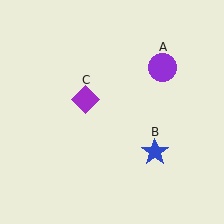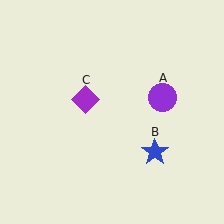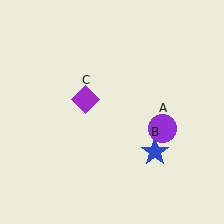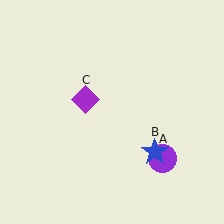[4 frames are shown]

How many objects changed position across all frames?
1 object changed position: purple circle (object A).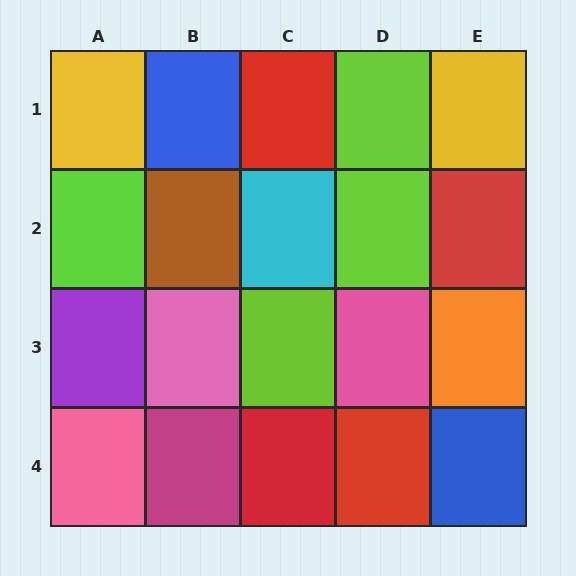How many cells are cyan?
1 cell is cyan.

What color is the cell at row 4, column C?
Red.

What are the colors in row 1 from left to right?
Yellow, blue, red, lime, yellow.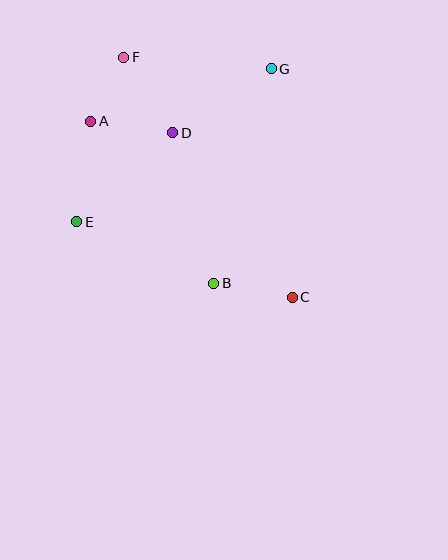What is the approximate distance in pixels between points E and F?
The distance between E and F is approximately 171 pixels.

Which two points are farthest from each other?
Points C and F are farthest from each other.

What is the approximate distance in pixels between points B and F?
The distance between B and F is approximately 244 pixels.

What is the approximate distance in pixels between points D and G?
The distance between D and G is approximately 118 pixels.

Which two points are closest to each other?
Points A and F are closest to each other.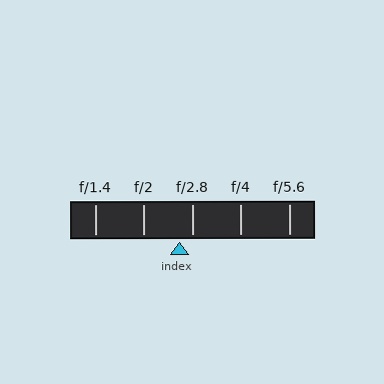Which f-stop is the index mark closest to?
The index mark is closest to f/2.8.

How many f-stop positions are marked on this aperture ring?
There are 5 f-stop positions marked.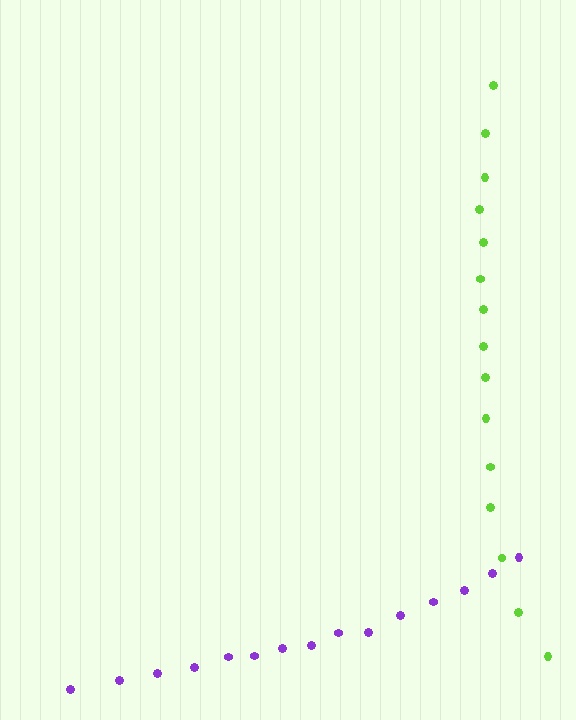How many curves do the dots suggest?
There are 2 distinct paths.